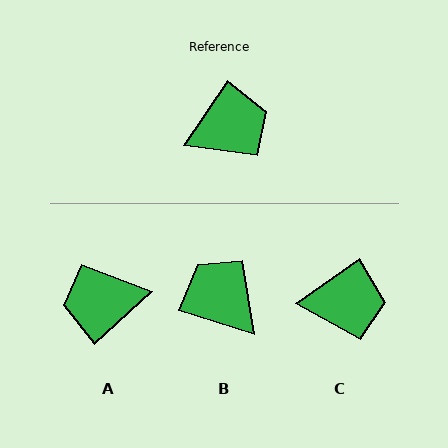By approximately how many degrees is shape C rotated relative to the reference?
Approximately 21 degrees clockwise.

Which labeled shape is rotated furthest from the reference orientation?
A, about 167 degrees away.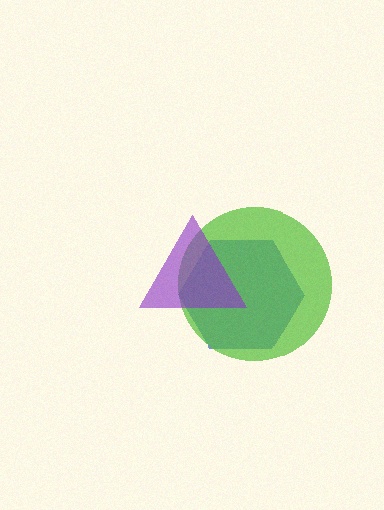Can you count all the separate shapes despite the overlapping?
Yes, there are 3 separate shapes.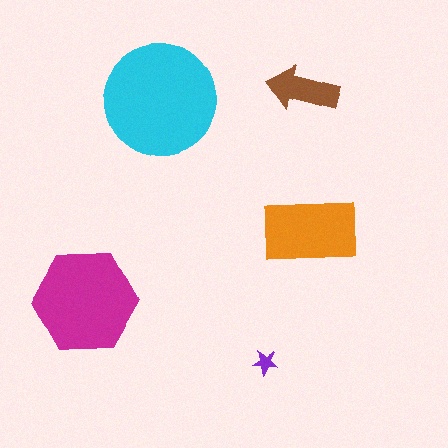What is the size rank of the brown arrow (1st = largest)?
4th.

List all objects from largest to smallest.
The cyan circle, the magenta hexagon, the orange rectangle, the brown arrow, the purple star.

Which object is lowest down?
The purple star is bottommost.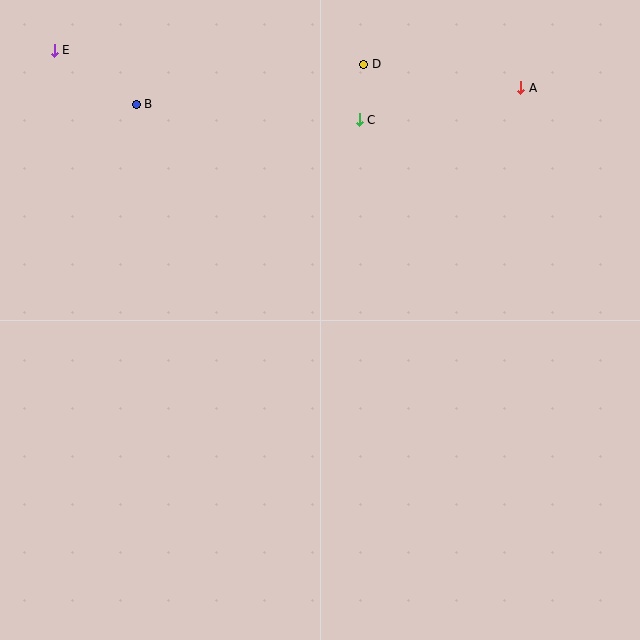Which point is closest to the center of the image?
Point C at (359, 120) is closest to the center.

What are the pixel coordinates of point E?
Point E is at (54, 50).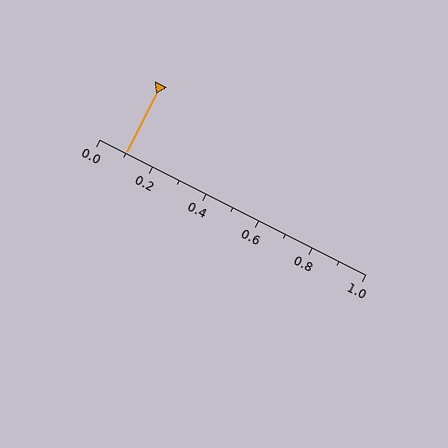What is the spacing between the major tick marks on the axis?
The major ticks are spaced 0.2 apart.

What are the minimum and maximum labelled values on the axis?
The axis runs from 0.0 to 1.0.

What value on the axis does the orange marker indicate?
The marker indicates approximately 0.1.